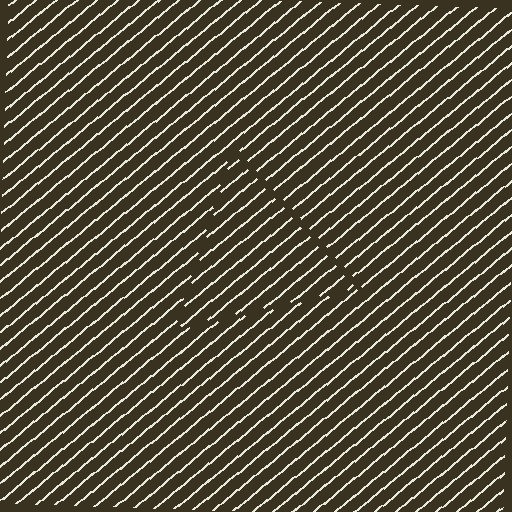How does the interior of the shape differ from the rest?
The interior of the shape contains the same grating, shifted by half a period — the contour is defined by the phase discontinuity where line-ends from the inner and outer gratings abut.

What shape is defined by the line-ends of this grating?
An illusory triangle. The interior of the shape contains the same grating, shifted by half a period — the contour is defined by the phase discontinuity where line-ends from the inner and outer gratings abut.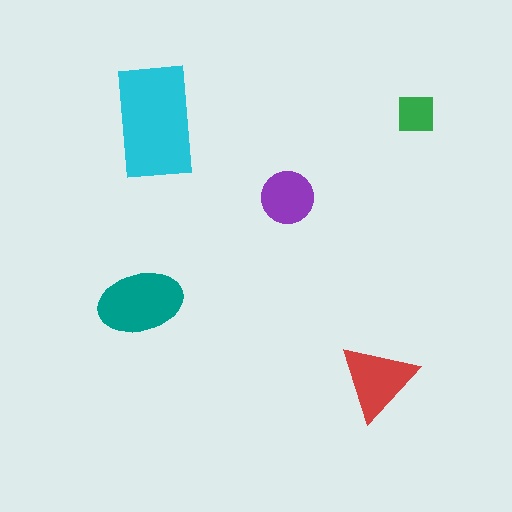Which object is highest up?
The green square is topmost.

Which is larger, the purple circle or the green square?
The purple circle.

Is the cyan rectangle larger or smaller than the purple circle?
Larger.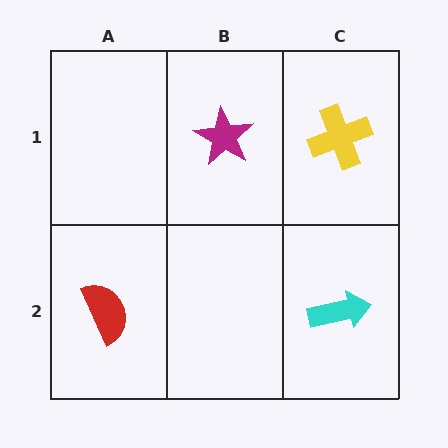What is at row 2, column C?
A cyan arrow.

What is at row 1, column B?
A magenta star.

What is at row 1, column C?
A yellow cross.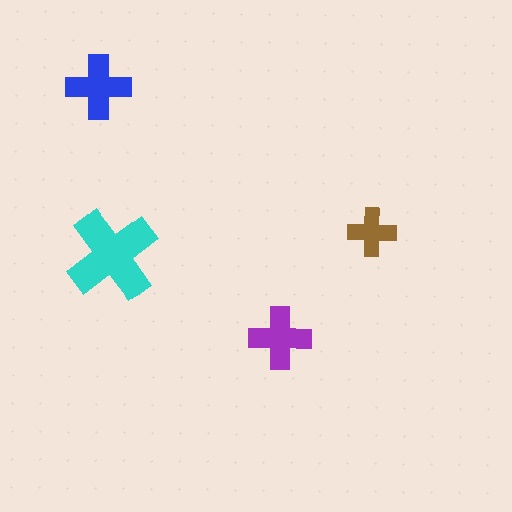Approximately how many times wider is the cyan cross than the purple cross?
About 1.5 times wider.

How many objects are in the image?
There are 4 objects in the image.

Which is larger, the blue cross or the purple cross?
The blue one.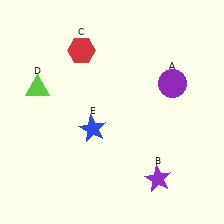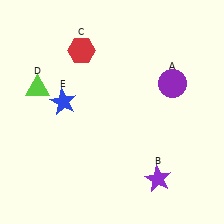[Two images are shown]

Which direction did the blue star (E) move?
The blue star (E) moved left.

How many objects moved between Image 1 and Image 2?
1 object moved between the two images.